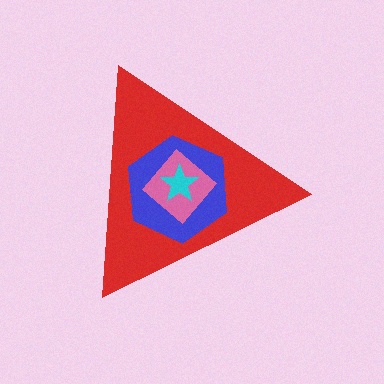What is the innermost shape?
The cyan star.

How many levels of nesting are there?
4.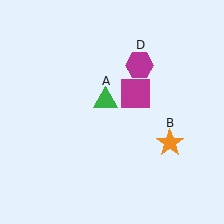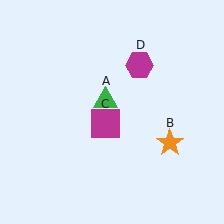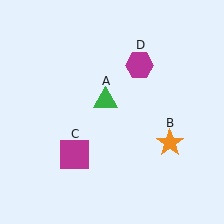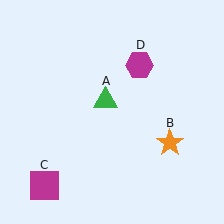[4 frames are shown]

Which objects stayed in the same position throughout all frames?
Green triangle (object A) and orange star (object B) and magenta hexagon (object D) remained stationary.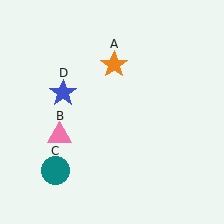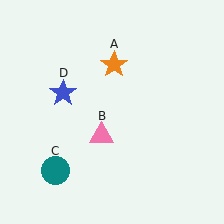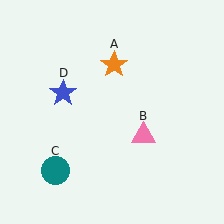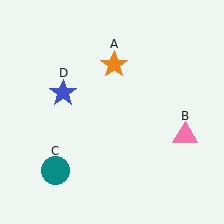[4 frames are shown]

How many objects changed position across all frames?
1 object changed position: pink triangle (object B).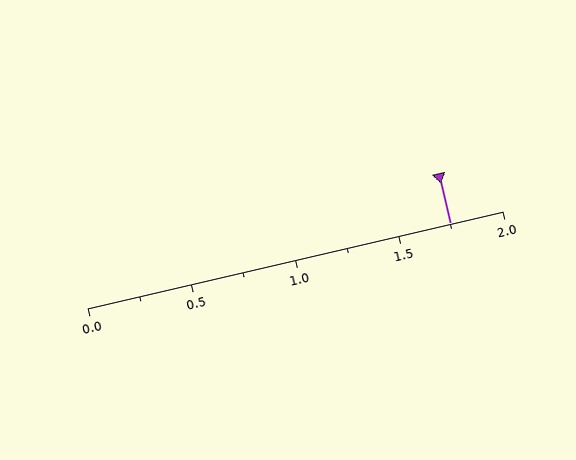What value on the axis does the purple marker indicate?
The marker indicates approximately 1.75.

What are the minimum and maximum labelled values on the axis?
The axis runs from 0.0 to 2.0.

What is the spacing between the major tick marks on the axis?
The major ticks are spaced 0.5 apart.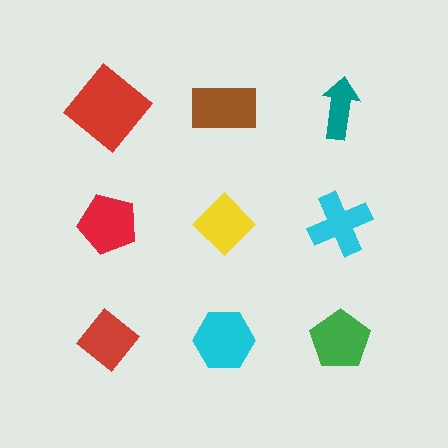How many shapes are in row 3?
3 shapes.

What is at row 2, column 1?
A red pentagon.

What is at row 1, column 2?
A brown rectangle.